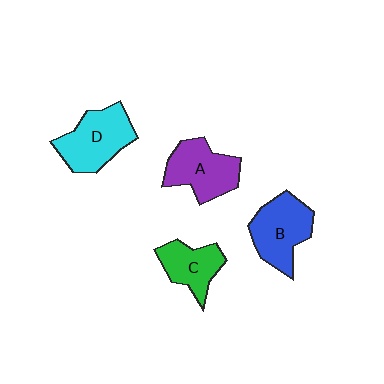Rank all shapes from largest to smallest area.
From largest to smallest: D (cyan), B (blue), A (purple), C (green).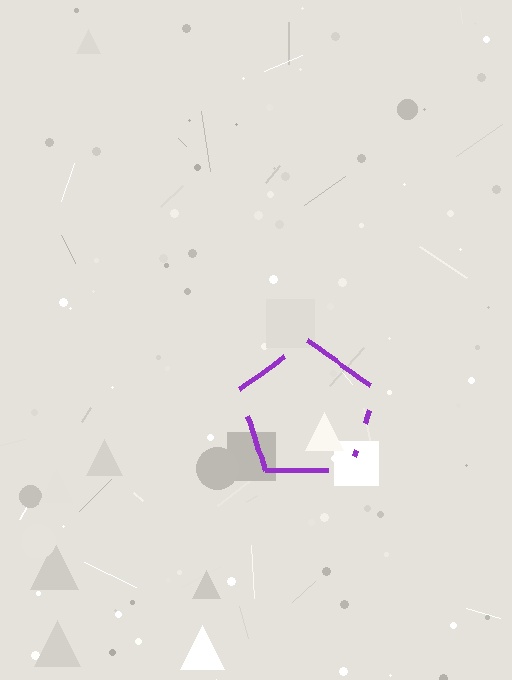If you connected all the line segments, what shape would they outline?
They would outline a pentagon.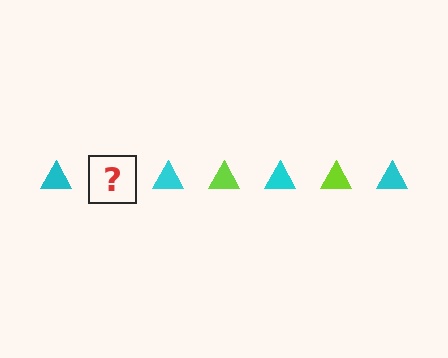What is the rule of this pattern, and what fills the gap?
The rule is that the pattern cycles through cyan, lime triangles. The gap should be filled with a lime triangle.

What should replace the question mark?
The question mark should be replaced with a lime triangle.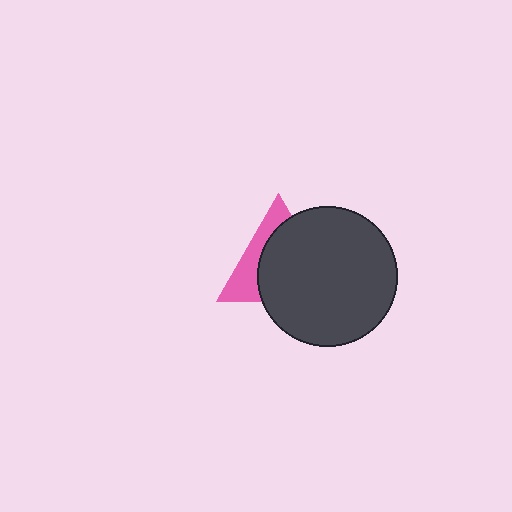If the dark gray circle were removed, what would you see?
You would see the complete pink triangle.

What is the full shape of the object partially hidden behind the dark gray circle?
The partially hidden object is a pink triangle.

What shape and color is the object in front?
The object in front is a dark gray circle.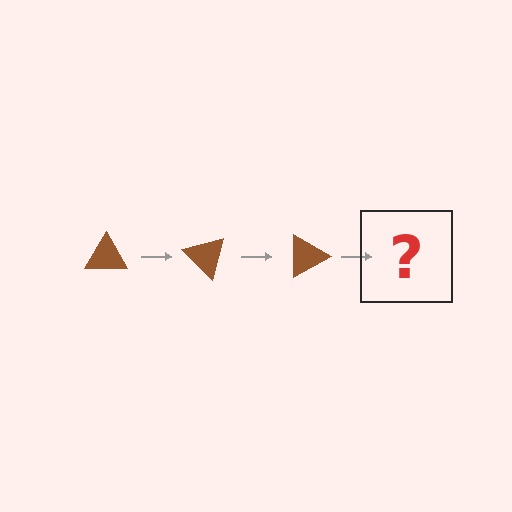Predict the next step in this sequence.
The next step is a brown triangle rotated 135 degrees.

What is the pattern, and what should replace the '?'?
The pattern is that the triangle rotates 45 degrees each step. The '?' should be a brown triangle rotated 135 degrees.